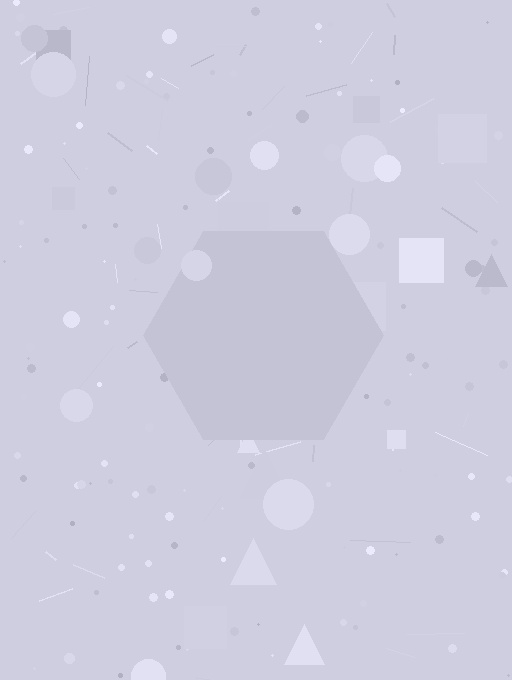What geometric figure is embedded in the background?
A hexagon is embedded in the background.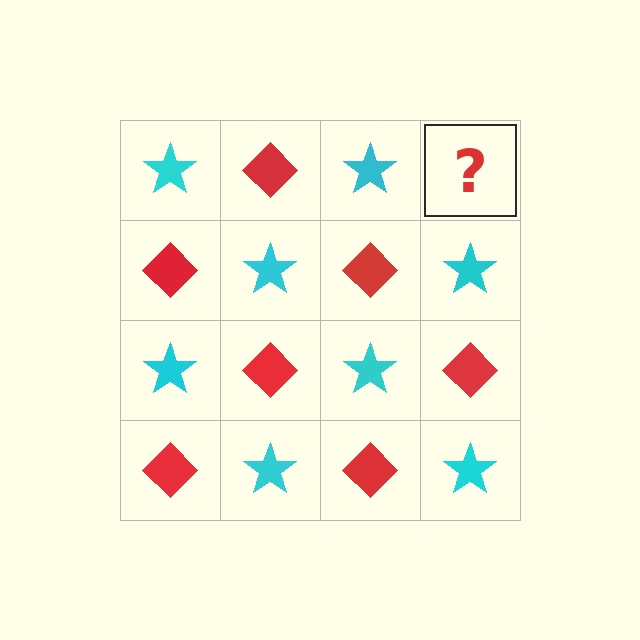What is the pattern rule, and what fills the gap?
The rule is that it alternates cyan star and red diamond in a checkerboard pattern. The gap should be filled with a red diamond.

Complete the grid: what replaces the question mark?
The question mark should be replaced with a red diamond.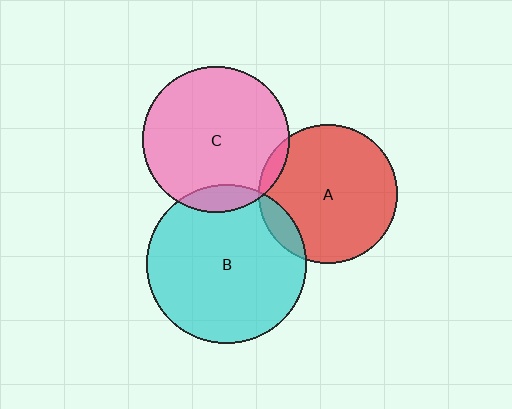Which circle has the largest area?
Circle B (cyan).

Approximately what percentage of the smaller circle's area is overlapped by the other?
Approximately 10%.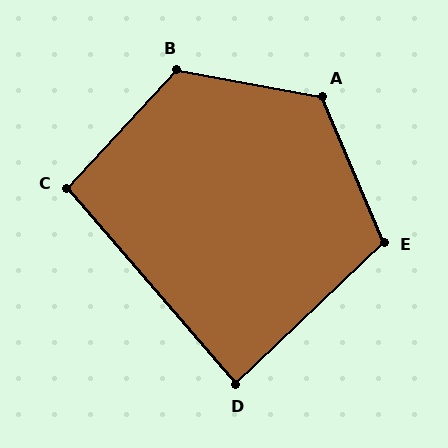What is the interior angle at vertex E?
Approximately 111 degrees (obtuse).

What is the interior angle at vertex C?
Approximately 97 degrees (obtuse).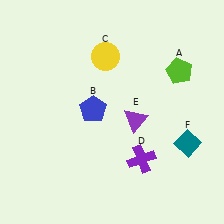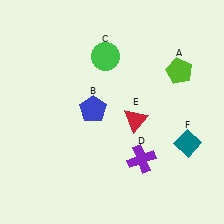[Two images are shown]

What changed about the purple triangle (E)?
In Image 1, E is purple. In Image 2, it changed to red.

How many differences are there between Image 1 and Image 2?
There are 2 differences between the two images.